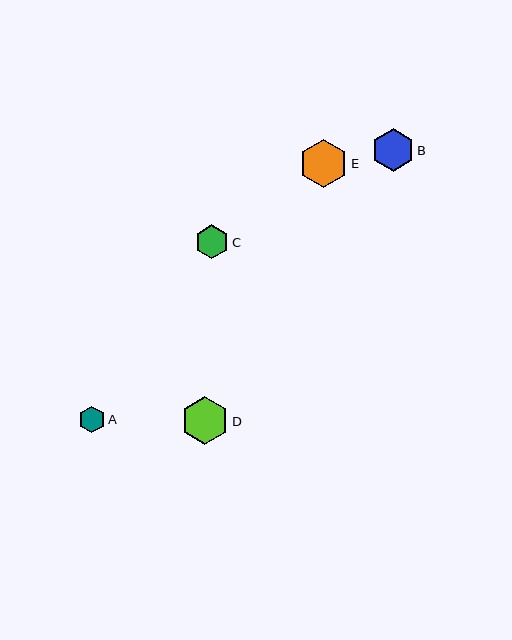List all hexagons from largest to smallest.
From largest to smallest: E, D, B, C, A.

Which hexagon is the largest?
Hexagon E is the largest with a size of approximately 49 pixels.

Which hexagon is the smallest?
Hexagon A is the smallest with a size of approximately 27 pixels.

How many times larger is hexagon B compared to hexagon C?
Hexagon B is approximately 1.2 times the size of hexagon C.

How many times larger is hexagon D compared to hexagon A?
Hexagon D is approximately 1.8 times the size of hexagon A.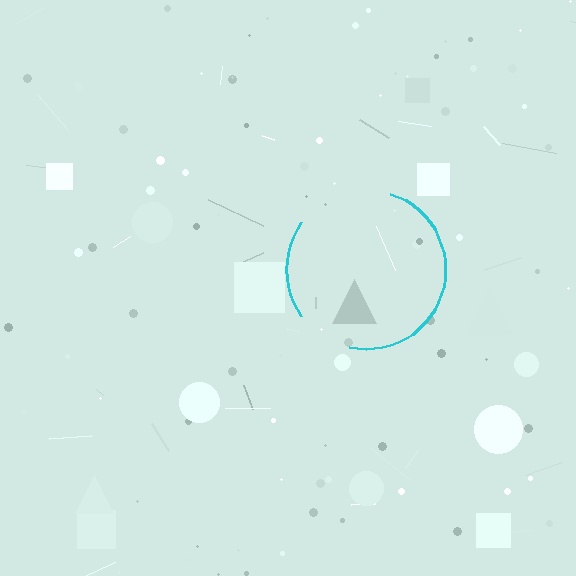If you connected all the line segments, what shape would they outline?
They would outline a circle.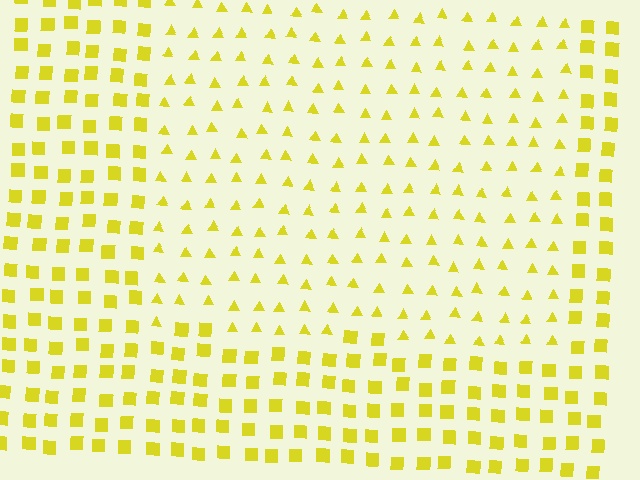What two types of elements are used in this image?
The image uses triangles inside the rectangle region and squares outside it.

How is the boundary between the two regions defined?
The boundary is defined by a change in element shape: triangles inside vs. squares outside. All elements share the same color and spacing.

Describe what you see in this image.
The image is filled with small yellow elements arranged in a uniform grid. A rectangle-shaped region contains triangles, while the surrounding area contains squares. The boundary is defined purely by the change in element shape.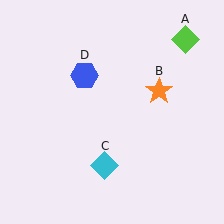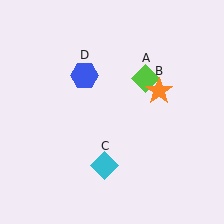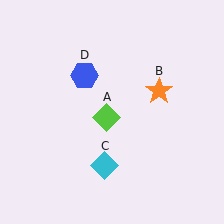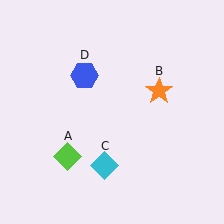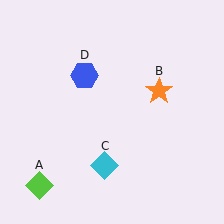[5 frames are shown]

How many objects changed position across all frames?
1 object changed position: lime diamond (object A).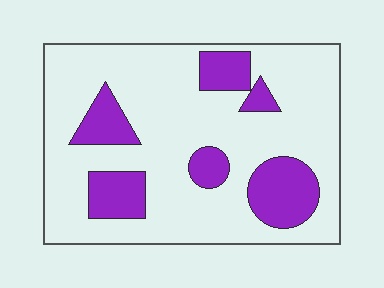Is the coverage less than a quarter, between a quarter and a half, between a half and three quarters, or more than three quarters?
Less than a quarter.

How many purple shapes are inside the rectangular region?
6.